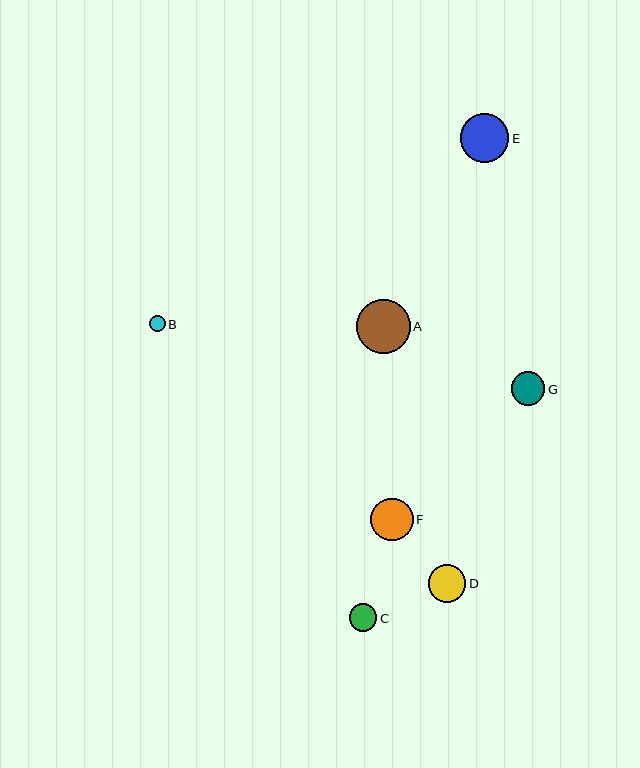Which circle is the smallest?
Circle B is the smallest with a size of approximately 16 pixels.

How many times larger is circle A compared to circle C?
Circle A is approximately 1.9 times the size of circle C.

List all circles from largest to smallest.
From largest to smallest: A, E, F, D, G, C, B.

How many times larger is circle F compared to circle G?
Circle F is approximately 1.3 times the size of circle G.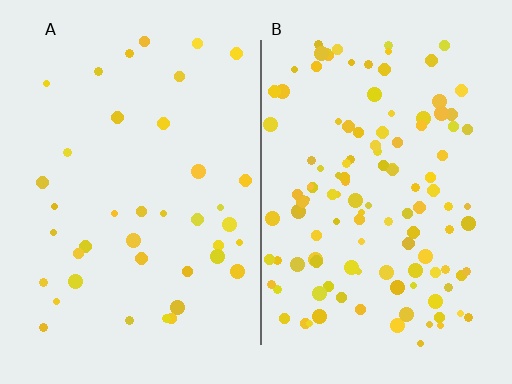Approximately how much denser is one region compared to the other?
Approximately 3.0× — region B over region A.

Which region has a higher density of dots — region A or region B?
B (the right).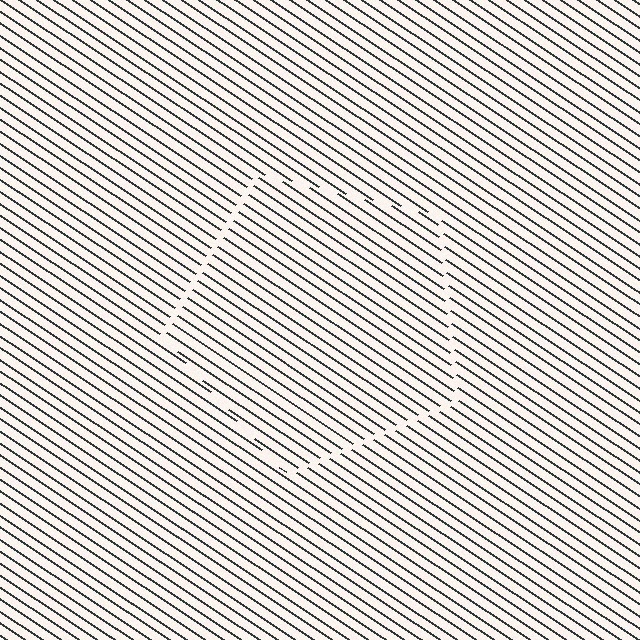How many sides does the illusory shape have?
5 sides — the line-ends trace a pentagon.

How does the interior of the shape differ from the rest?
The interior of the shape contains the same grating, shifted by half a period — the contour is defined by the phase discontinuity where line-ends from the inner and outer gratings abut.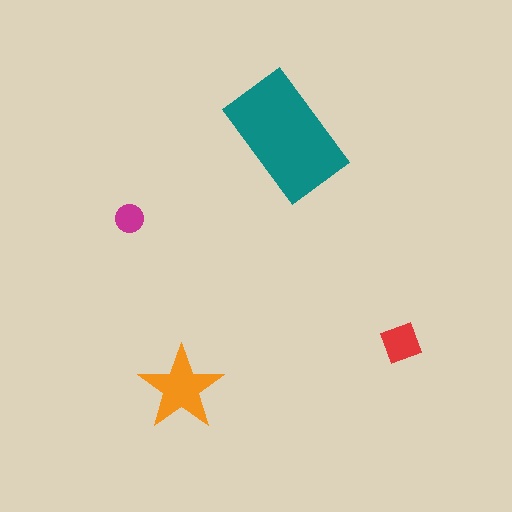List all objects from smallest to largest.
The magenta circle, the red diamond, the orange star, the teal rectangle.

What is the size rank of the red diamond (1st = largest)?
3rd.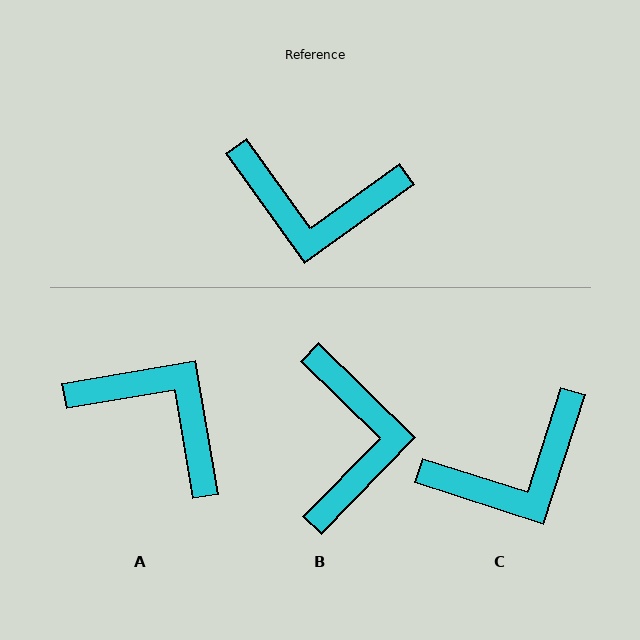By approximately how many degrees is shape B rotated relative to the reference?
Approximately 100 degrees counter-clockwise.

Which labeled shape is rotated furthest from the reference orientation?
A, about 154 degrees away.